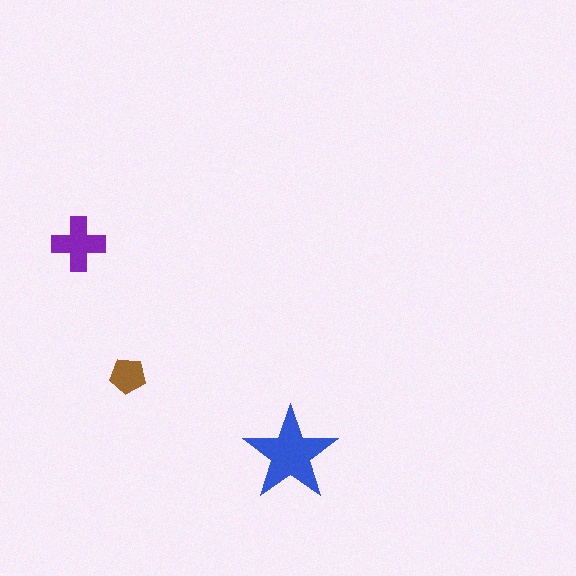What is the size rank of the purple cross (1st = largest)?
2nd.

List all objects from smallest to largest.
The brown pentagon, the purple cross, the blue star.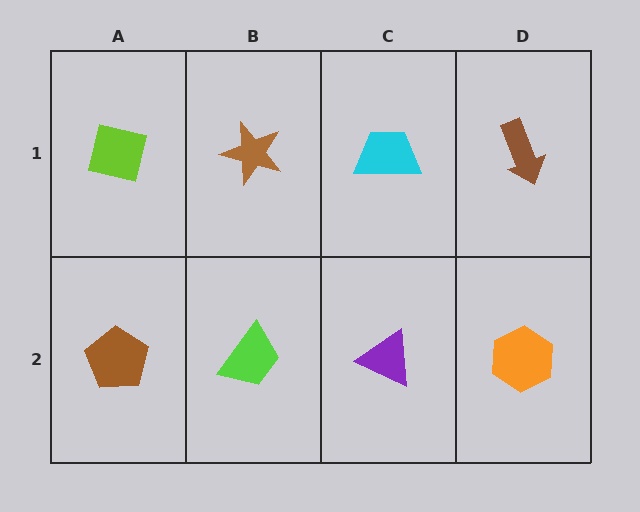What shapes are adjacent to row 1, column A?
A brown pentagon (row 2, column A), a brown star (row 1, column B).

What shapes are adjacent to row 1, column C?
A purple triangle (row 2, column C), a brown star (row 1, column B), a brown arrow (row 1, column D).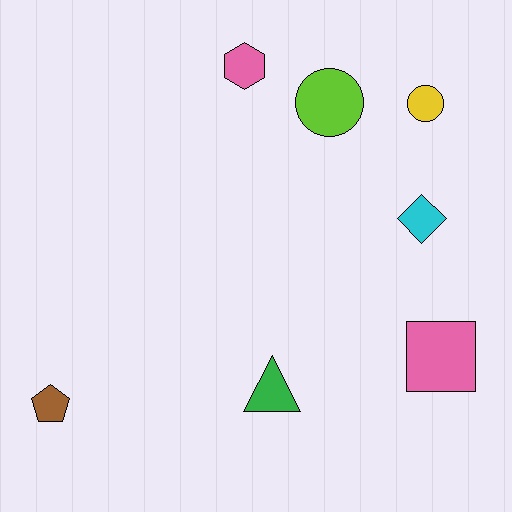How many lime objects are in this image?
There is 1 lime object.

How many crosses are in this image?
There are no crosses.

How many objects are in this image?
There are 7 objects.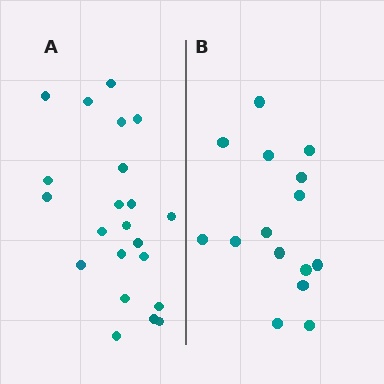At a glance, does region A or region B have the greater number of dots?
Region A (the left region) has more dots.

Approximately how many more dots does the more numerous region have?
Region A has roughly 8 or so more dots than region B.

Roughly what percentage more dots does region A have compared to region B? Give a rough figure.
About 45% more.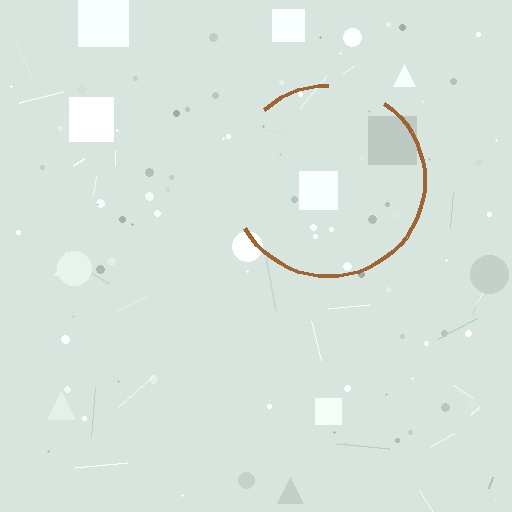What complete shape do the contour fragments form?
The contour fragments form a circle.